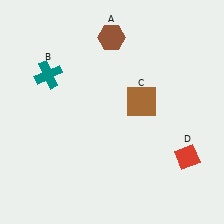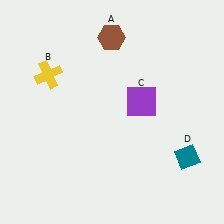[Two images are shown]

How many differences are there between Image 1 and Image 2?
There are 3 differences between the two images.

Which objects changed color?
B changed from teal to yellow. C changed from brown to purple. D changed from red to teal.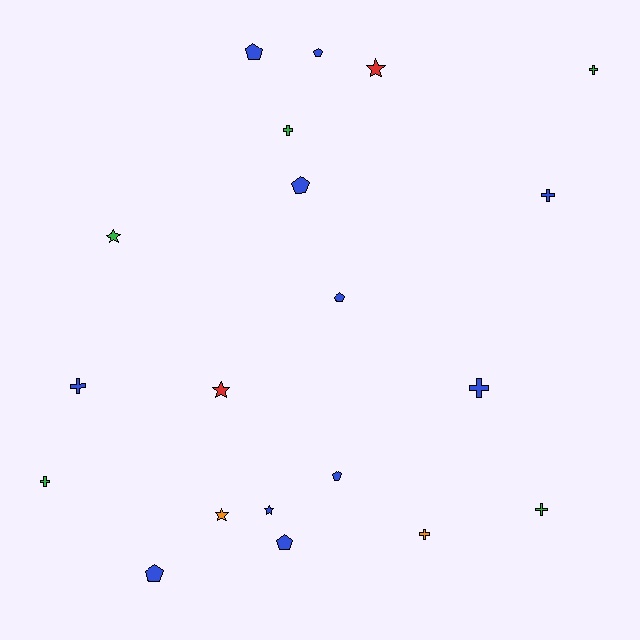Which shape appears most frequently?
Cross, with 8 objects.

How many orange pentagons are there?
There are no orange pentagons.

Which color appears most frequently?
Blue, with 11 objects.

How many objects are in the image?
There are 20 objects.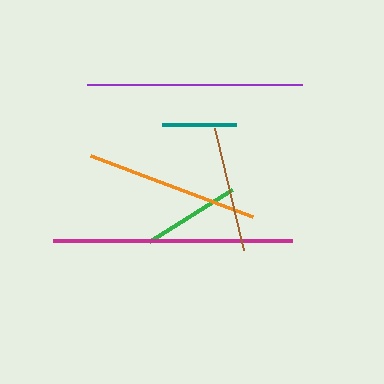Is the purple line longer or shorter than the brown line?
The purple line is longer than the brown line.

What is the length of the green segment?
The green segment is approximately 98 pixels long.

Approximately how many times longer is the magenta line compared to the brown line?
The magenta line is approximately 1.9 times the length of the brown line.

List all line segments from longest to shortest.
From longest to shortest: magenta, purple, orange, brown, green, teal.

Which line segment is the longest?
The magenta line is the longest at approximately 239 pixels.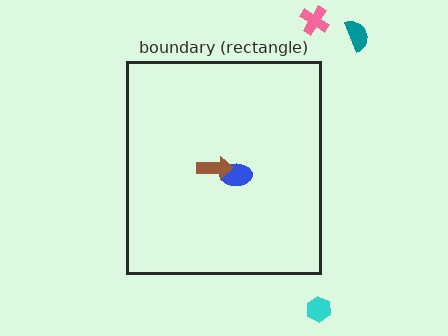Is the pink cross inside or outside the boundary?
Outside.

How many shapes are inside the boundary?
2 inside, 3 outside.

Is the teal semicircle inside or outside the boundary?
Outside.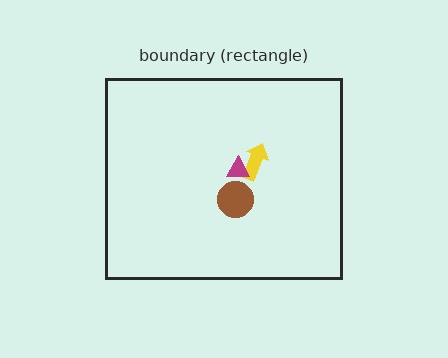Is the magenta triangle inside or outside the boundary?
Inside.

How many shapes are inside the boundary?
3 inside, 0 outside.